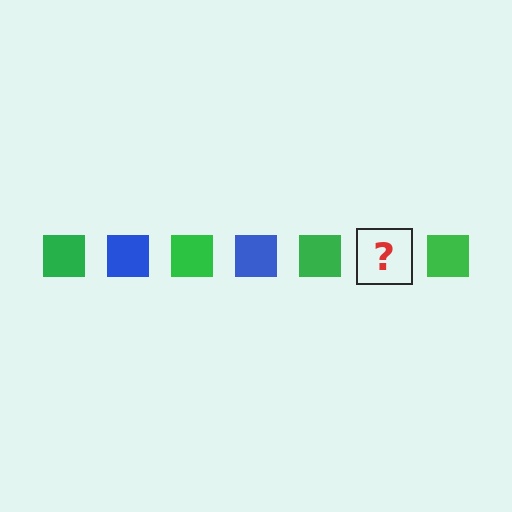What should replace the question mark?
The question mark should be replaced with a blue square.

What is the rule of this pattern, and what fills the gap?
The rule is that the pattern cycles through green, blue squares. The gap should be filled with a blue square.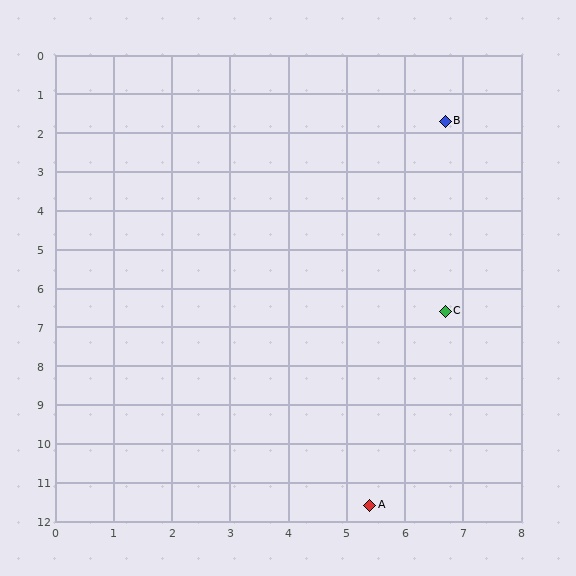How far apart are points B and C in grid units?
Points B and C are about 4.9 grid units apart.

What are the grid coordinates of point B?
Point B is at approximately (6.7, 1.7).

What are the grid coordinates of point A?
Point A is at approximately (5.4, 11.6).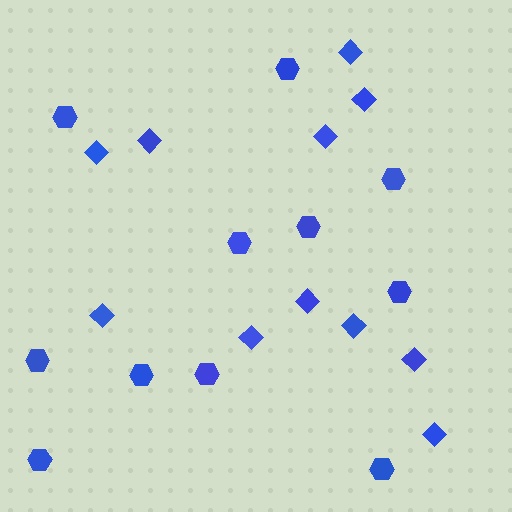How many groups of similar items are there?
There are 2 groups: one group of diamonds (11) and one group of hexagons (11).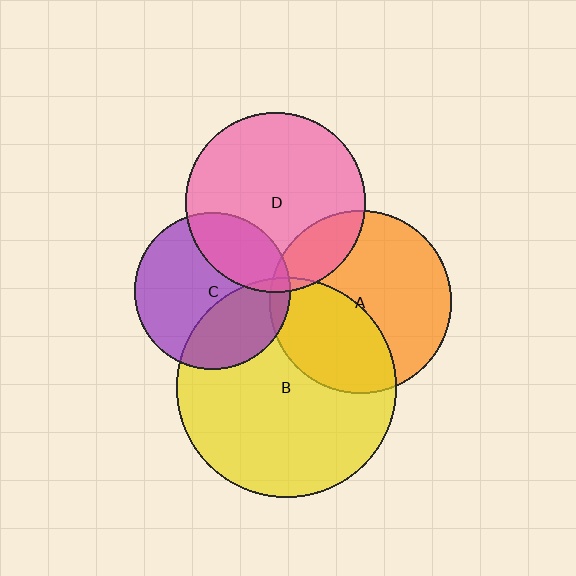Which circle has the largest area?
Circle B (yellow).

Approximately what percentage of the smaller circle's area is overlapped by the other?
Approximately 25%.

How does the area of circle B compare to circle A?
Approximately 1.4 times.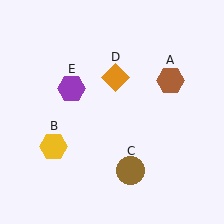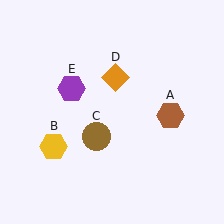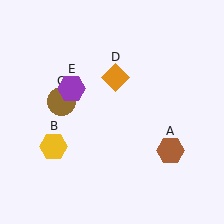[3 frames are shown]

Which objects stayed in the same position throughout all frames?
Yellow hexagon (object B) and orange diamond (object D) and purple hexagon (object E) remained stationary.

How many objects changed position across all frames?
2 objects changed position: brown hexagon (object A), brown circle (object C).